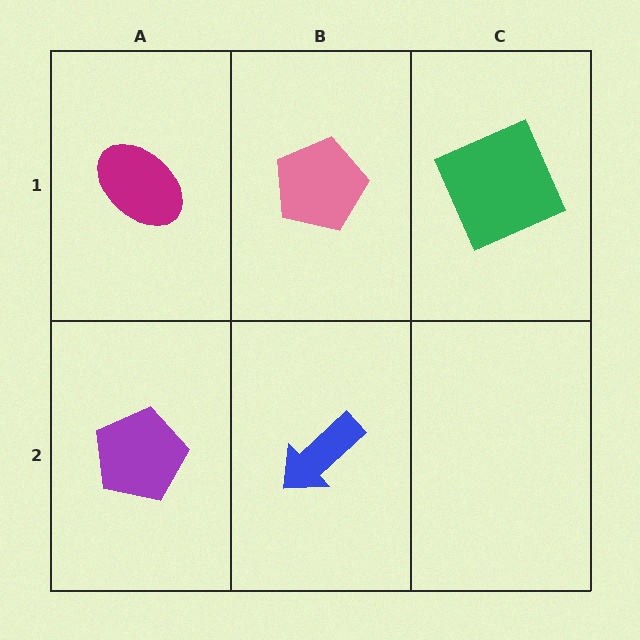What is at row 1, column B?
A pink pentagon.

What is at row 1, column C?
A green square.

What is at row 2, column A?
A purple pentagon.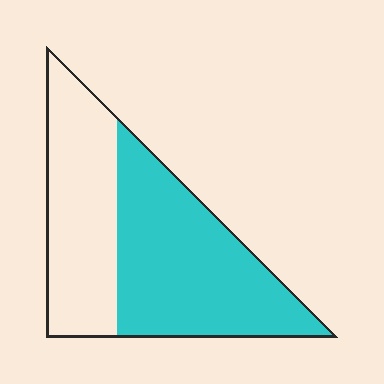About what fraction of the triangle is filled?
About three fifths (3/5).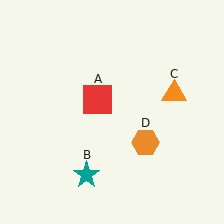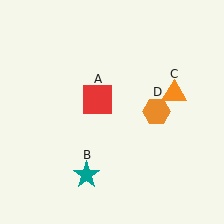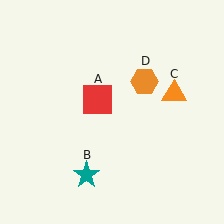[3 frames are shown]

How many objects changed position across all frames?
1 object changed position: orange hexagon (object D).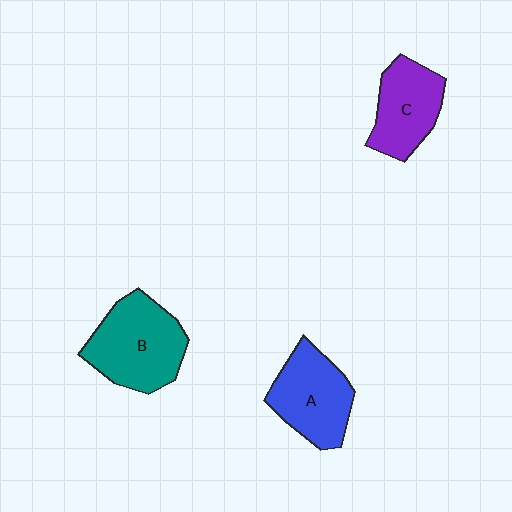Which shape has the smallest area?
Shape C (purple).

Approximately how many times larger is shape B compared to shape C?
Approximately 1.3 times.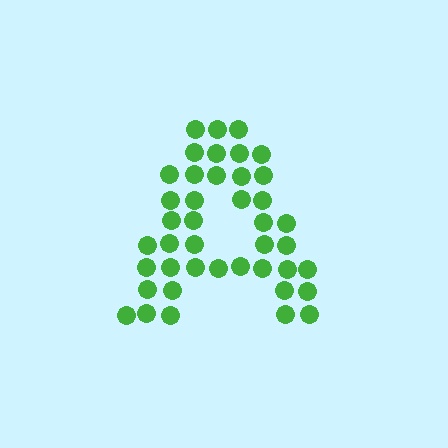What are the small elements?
The small elements are circles.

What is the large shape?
The large shape is the letter A.